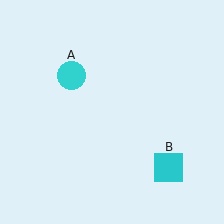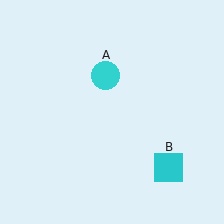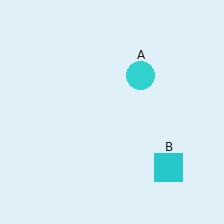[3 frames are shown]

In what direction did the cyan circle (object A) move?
The cyan circle (object A) moved right.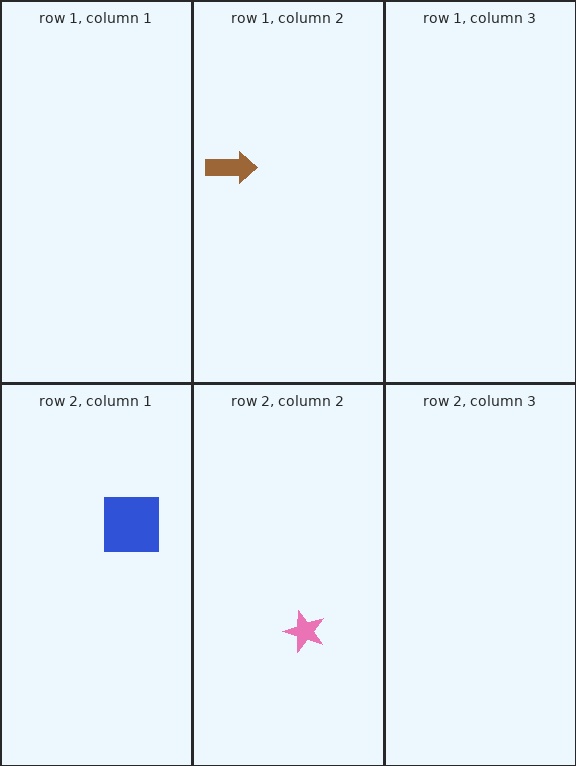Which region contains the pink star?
The row 2, column 2 region.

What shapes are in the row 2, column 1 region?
The blue square.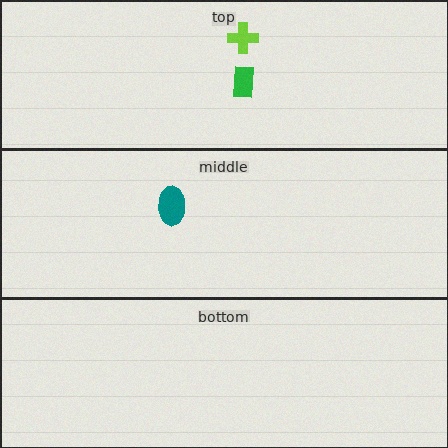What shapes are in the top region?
The lime cross, the green rectangle.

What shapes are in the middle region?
The teal ellipse.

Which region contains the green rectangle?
The top region.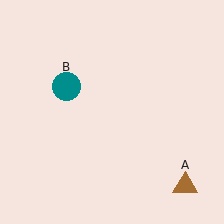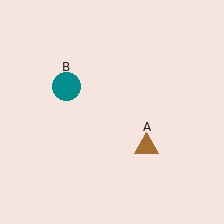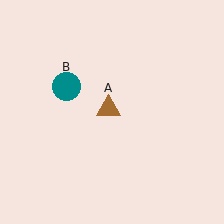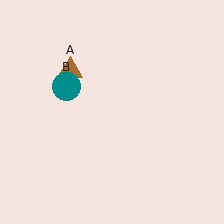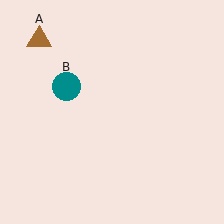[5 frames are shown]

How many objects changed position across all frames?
1 object changed position: brown triangle (object A).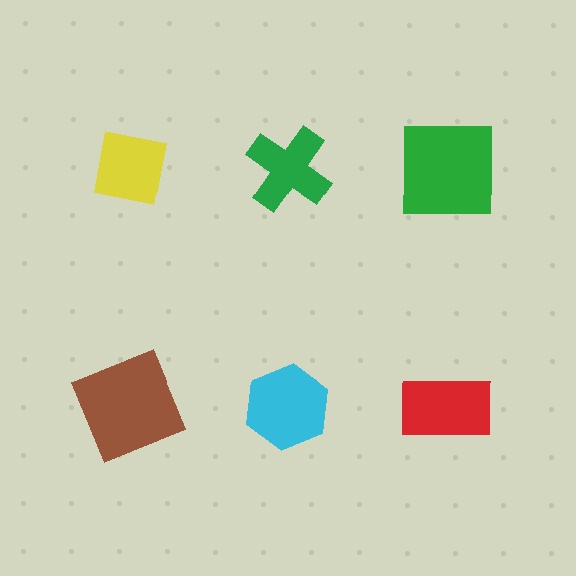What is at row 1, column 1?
A yellow square.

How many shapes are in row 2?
3 shapes.